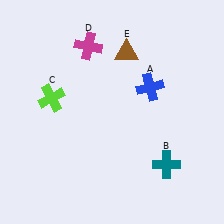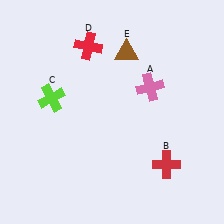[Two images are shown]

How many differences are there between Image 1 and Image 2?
There are 3 differences between the two images.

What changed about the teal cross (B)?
In Image 1, B is teal. In Image 2, it changed to red.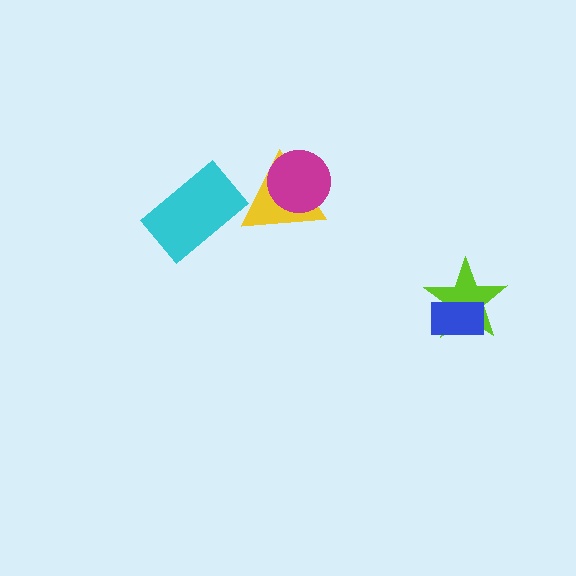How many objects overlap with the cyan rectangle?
0 objects overlap with the cyan rectangle.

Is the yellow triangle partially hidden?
Yes, it is partially covered by another shape.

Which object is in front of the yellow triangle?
The magenta circle is in front of the yellow triangle.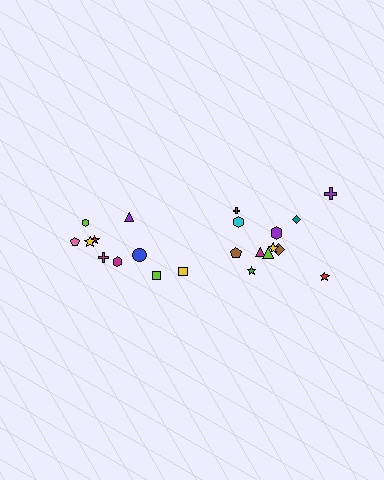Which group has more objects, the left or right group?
The right group.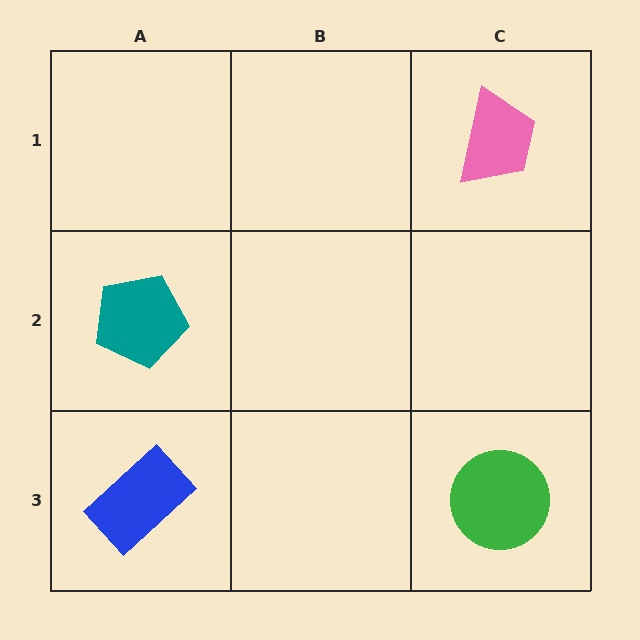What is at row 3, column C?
A green circle.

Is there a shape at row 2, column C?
No, that cell is empty.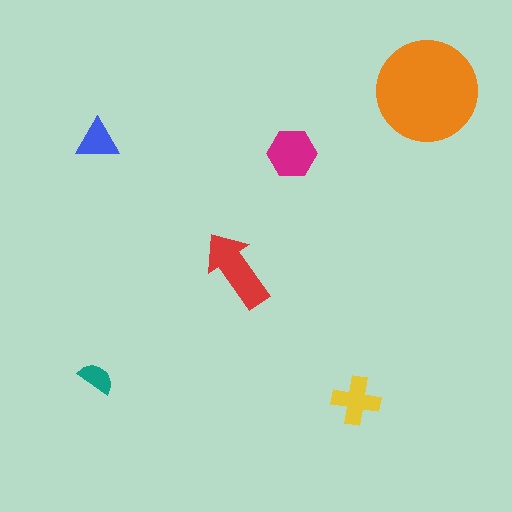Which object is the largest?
The orange circle.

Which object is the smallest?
The teal semicircle.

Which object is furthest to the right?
The orange circle is rightmost.